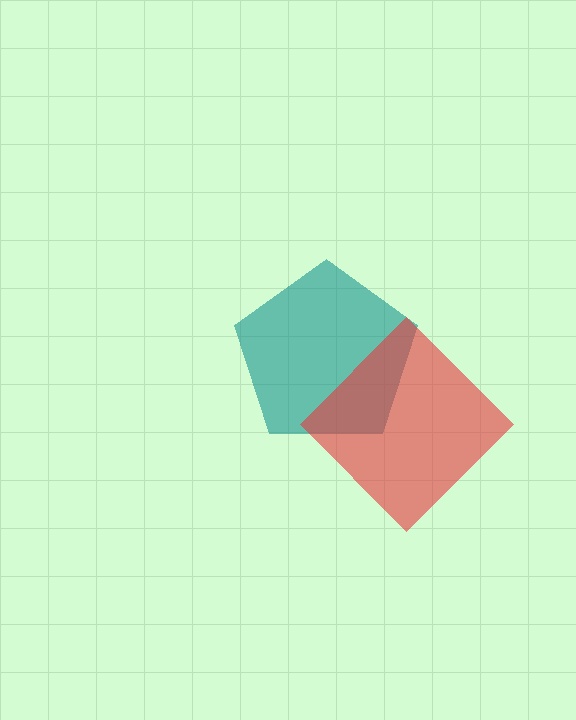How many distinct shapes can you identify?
There are 2 distinct shapes: a teal pentagon, a red diamond.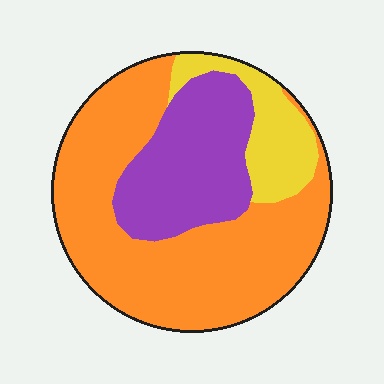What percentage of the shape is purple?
Purple takes up between a quarter and a half of the shape.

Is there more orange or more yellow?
Orange.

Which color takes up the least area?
Yellow, at roughly 15%.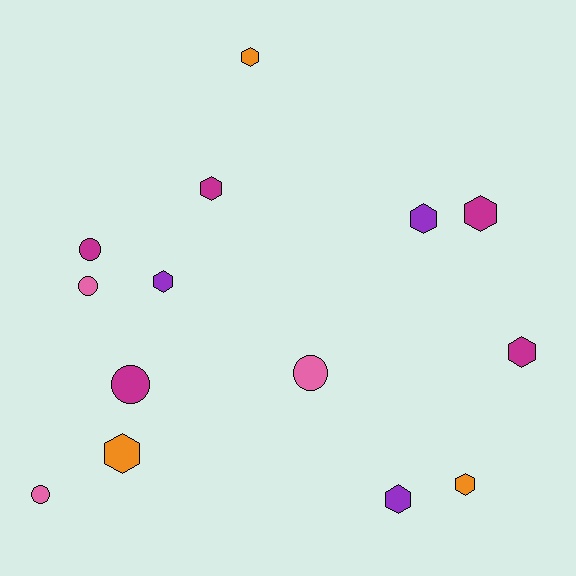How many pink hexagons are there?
There are no pink hexagons.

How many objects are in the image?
There are 14 objects.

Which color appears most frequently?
Magenta, with 5 objects.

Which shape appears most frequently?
Hexagon, with 9 objects.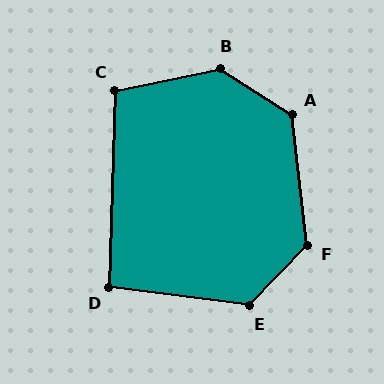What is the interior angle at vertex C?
Approximately 104 degrees (obtuse).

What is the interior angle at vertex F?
Approximately 130 degrees (obtuse).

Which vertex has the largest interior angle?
B, at approximately 135 degrees.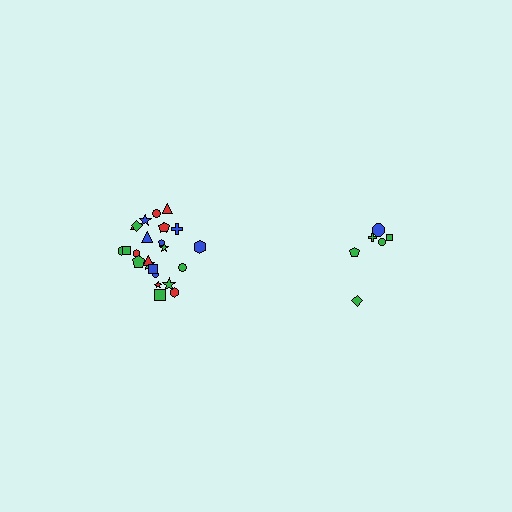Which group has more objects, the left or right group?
The left group.